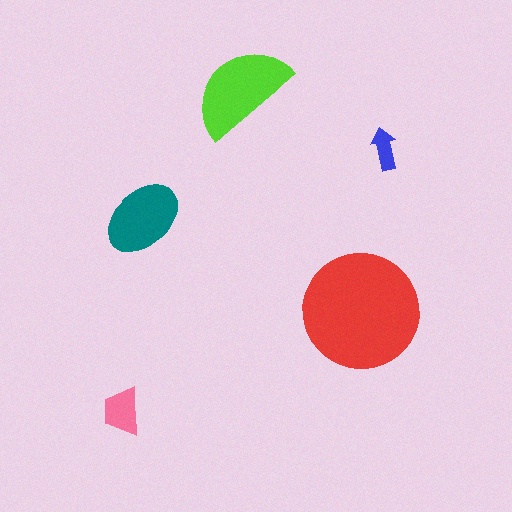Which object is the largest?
The red circle.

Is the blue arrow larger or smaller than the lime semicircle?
Smaller.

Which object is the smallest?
The blue arrow.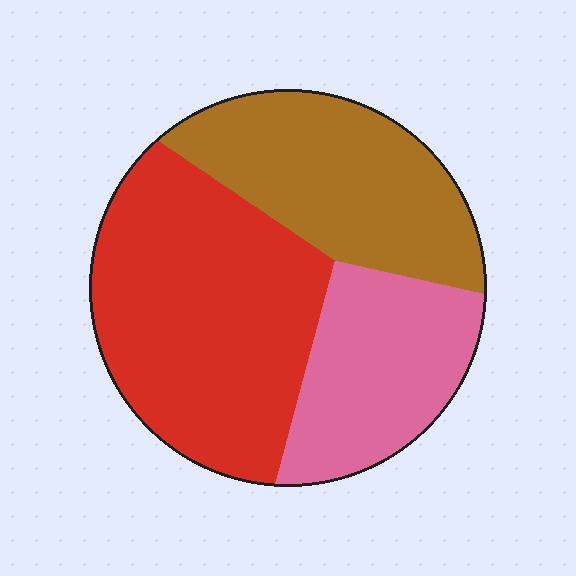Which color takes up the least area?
Pink, at roughly 25%.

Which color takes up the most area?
Red, at roughly 45%.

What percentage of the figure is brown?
Brown covers roughly 30% of the figure.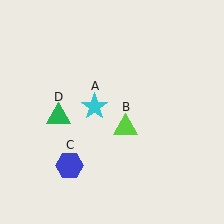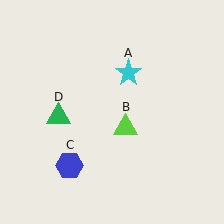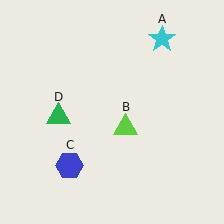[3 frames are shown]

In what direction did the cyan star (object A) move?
The cyan star (object A) moved up and to the right.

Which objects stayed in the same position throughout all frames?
Lime triangle (object B) and blue hexagon (object C) and green triangle (object D) remained stationary.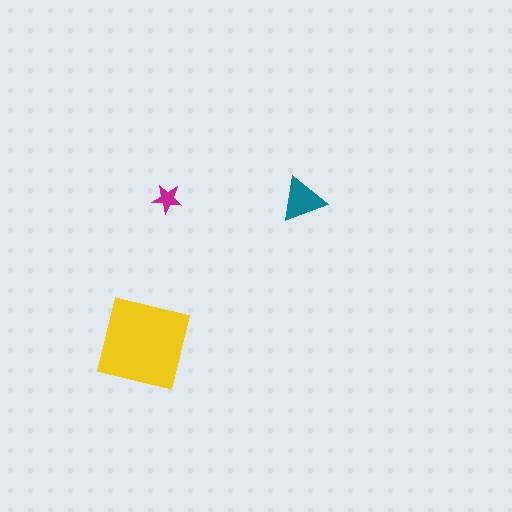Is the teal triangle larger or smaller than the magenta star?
Larger.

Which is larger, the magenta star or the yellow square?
The yellow square.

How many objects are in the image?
There are 3 objects in the image.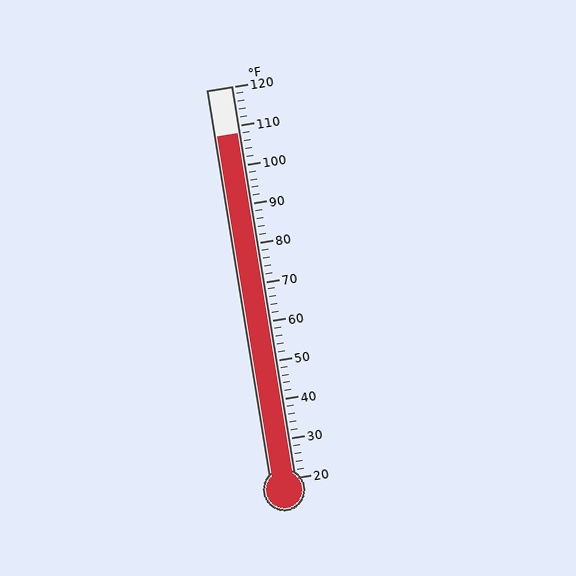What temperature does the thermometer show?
The thermometer shows approximately 108°F.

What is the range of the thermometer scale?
The thermometer scale ranges from 20°F to 120°F.